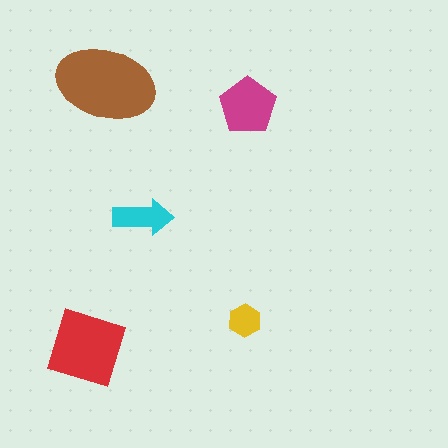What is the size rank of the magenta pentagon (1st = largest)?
3rd.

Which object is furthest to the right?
The magenta pentagon is rightmost.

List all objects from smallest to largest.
The yellow hexagon, the cyan arrow, the magenta pentagon, the red diamond, the brown ellipse.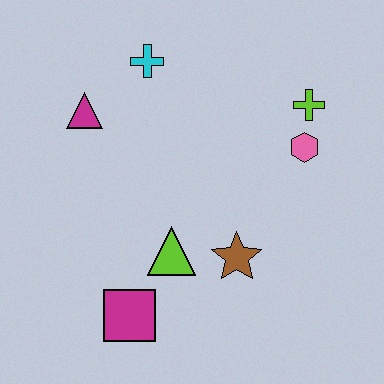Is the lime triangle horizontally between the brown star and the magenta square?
Yes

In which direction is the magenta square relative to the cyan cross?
The magenta square is below the cyan cross.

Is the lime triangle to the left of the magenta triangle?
No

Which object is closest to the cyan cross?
The magenta triangle is closest to the cyan cross.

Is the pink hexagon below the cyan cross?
Yes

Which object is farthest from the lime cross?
The magenta square is farthest from the lime cross.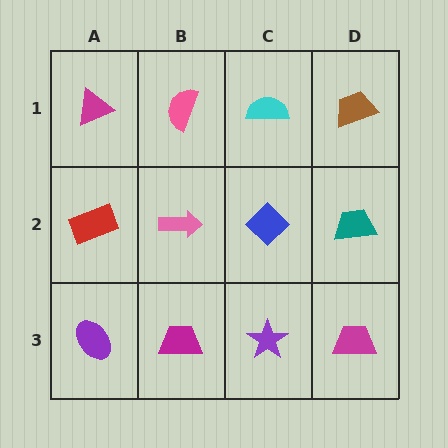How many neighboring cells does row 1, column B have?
3.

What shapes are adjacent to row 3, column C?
A blue diamond (row 2, column C), a magenta trapezoid (row 3, column B), a magenta trapezoid (row 3, column D).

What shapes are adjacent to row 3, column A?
A red rectangle (row 2, column A), a magenta trapezoid (row 3, column B).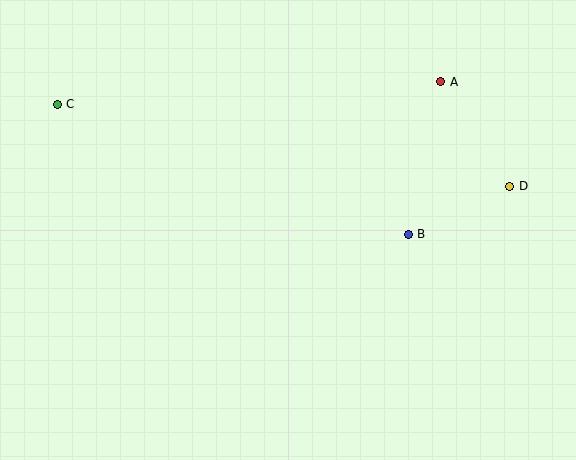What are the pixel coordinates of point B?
Point B is at (408, 234).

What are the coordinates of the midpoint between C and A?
The midpoint between C and A is at (249, 93).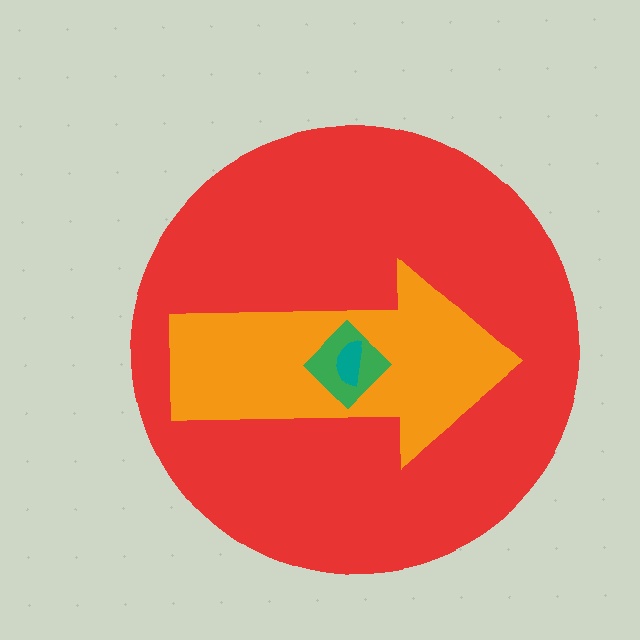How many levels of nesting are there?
4.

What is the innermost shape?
The teal semicircle.